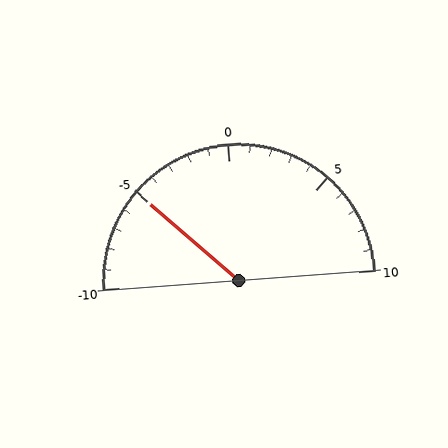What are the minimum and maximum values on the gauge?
The gauge ranges from -10 to 10.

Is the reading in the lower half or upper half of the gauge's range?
The reading is in the lower half of the range (-10 to 10).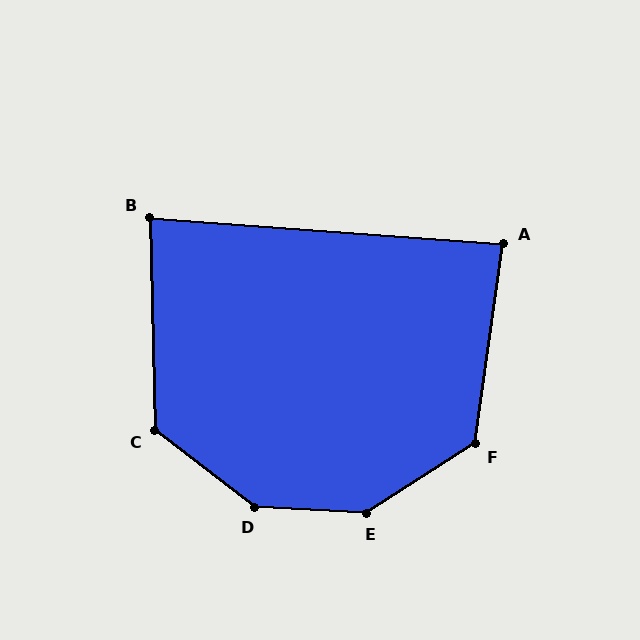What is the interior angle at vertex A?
Approximately 86 degrees (approximately right).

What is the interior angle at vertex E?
Approximately 145 degrees (obtuse).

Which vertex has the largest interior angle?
D, at approximately 145 degrees.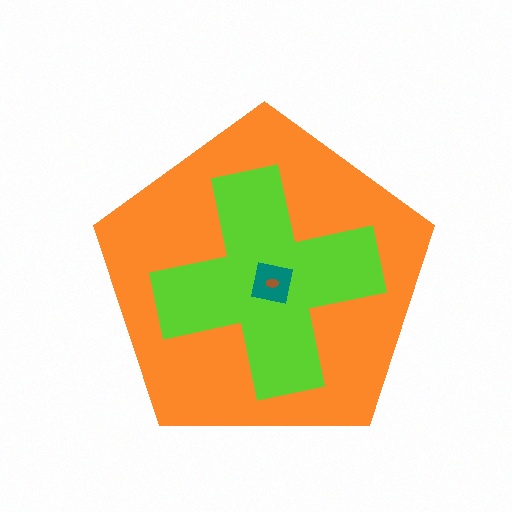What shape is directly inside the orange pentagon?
The lime cross.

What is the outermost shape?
The orange pentagon.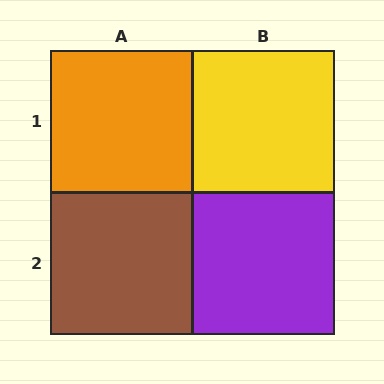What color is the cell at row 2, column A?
Brown.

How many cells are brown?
1 cell is brown.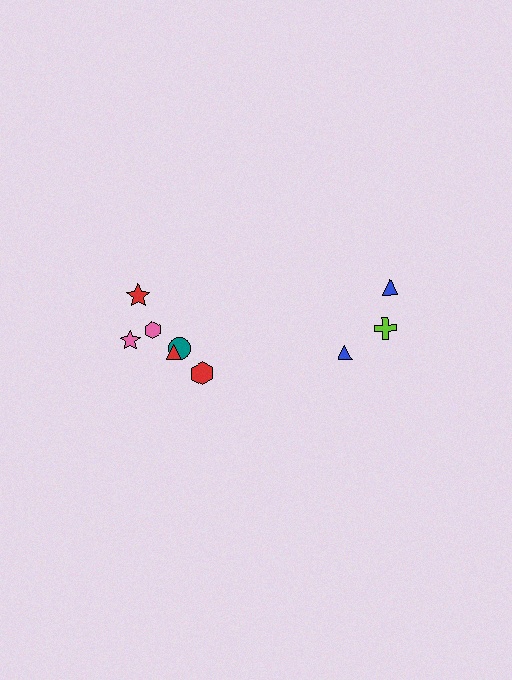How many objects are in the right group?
There are 3 objects.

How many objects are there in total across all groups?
There are 9 objects.